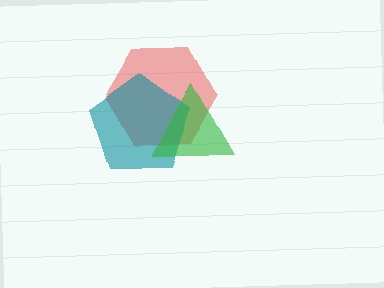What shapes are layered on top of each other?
The layered shapes are: a red hexagon, a teal pentagon, a green triangle.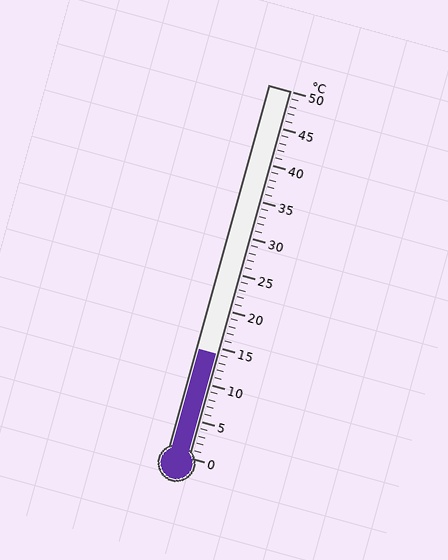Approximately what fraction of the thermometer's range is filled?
The thermometer is filled to approximately 30% of its range.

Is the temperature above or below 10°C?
The temperature is above 10°C.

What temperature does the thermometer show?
The thermometer shows approximately 14°C.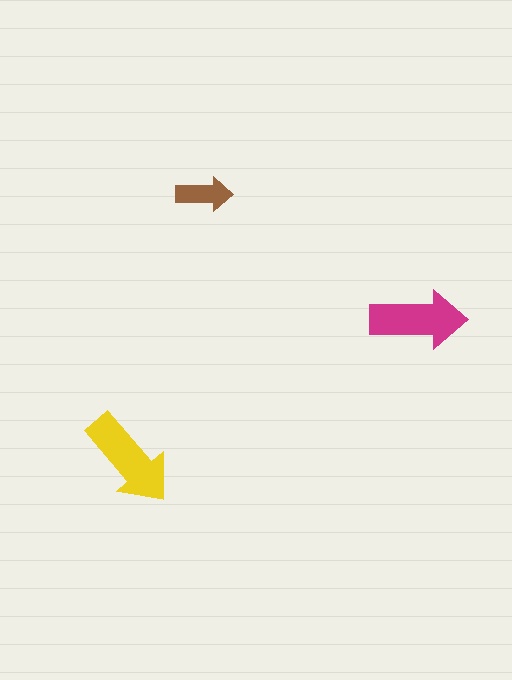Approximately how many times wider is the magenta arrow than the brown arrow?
About 1.5 times wider.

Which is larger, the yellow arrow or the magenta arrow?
The yellow one.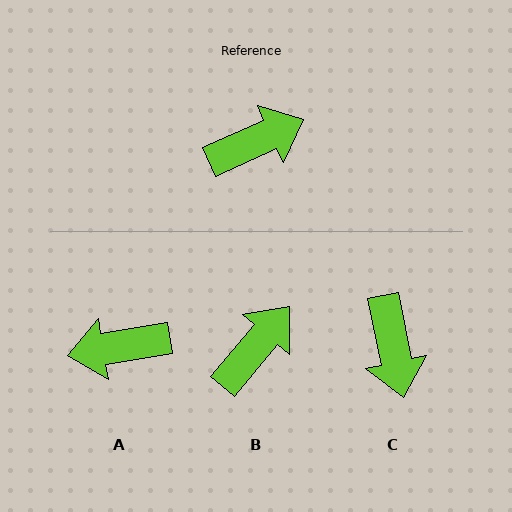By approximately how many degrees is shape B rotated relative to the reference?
Approximately 26 degrees counter-clockwise.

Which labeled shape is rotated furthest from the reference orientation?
A, about 165 degrees away.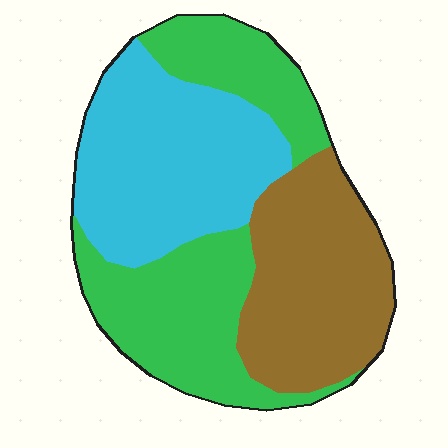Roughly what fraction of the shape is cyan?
Cyan covers around 35% of the shape.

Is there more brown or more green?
Green.